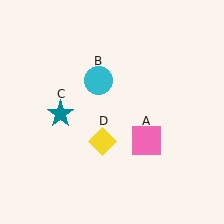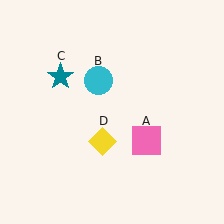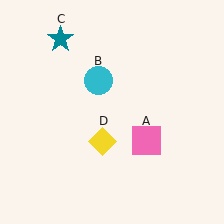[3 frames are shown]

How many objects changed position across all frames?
1 object changed position: teal star (object C).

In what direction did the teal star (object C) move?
The teal star (object C) moved up.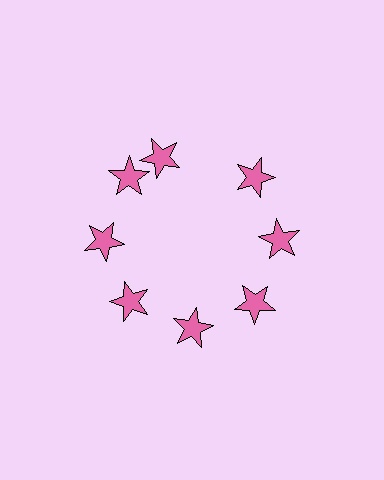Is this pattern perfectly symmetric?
No. The 8 pink stars are arranged in a ring, but one element near the 12 o'clock position is rotated out of alignment along the ring, breaking the 8-fold rotational symmetry.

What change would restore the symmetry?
The symmetry would be restored by rotating it back into even spacing with its neighbors so that all 8 stars sit at equal angles and equal distance from the center.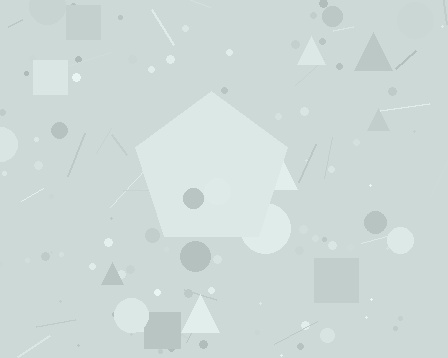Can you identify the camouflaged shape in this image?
The camouflaged shape is a pentagon.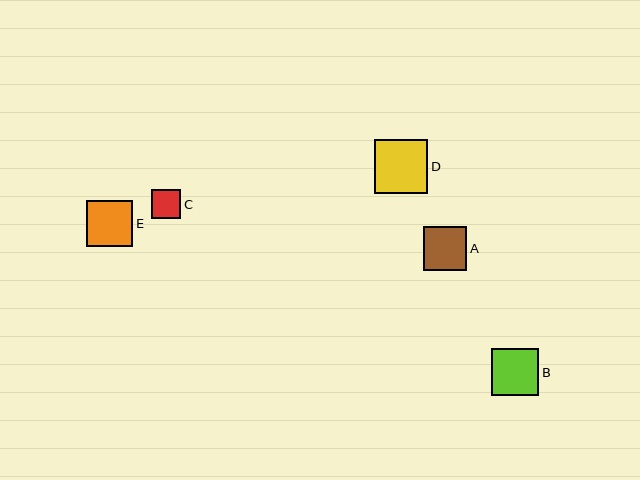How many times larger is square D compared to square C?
Square D is approximately 1.8 times the size of square C.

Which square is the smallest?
Square C is the smallest with a size of approximately 29 pixels.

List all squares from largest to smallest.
From largest to smallest: D, B, E, A, C.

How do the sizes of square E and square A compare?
Square E and square A are approximately the same size.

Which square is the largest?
Square D is the largest with a size of approximately 54 pixels.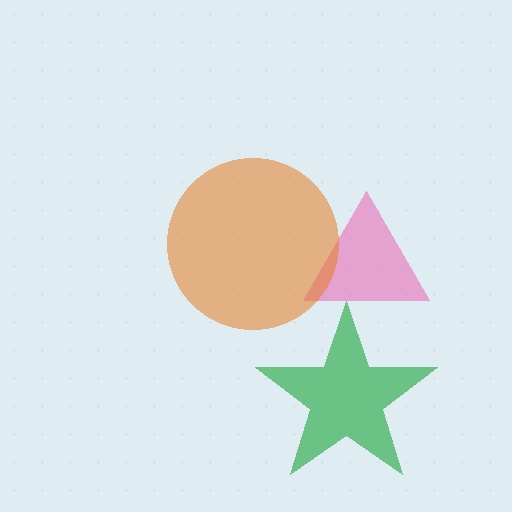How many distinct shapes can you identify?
There are 3 distinct shapes: a pink triangle, a green star, an orange circle.